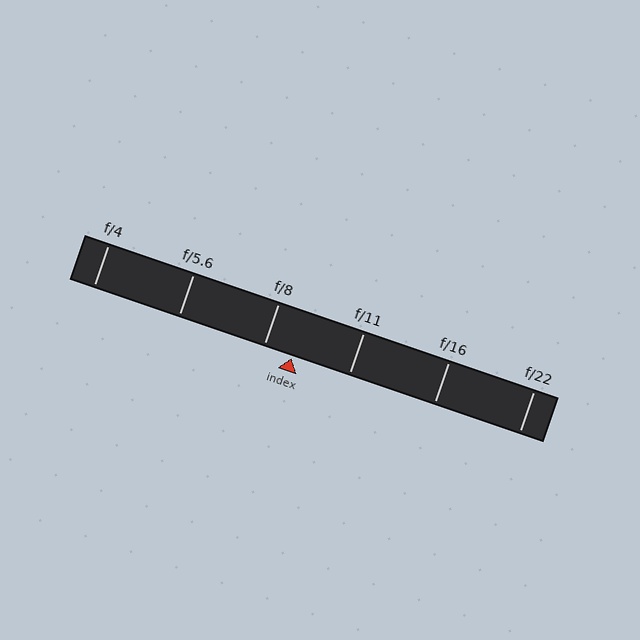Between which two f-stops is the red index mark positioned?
The index mark is between f/8 and f/11.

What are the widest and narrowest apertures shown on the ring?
The widest aperture shown is f/4 and the narrowest is f/22.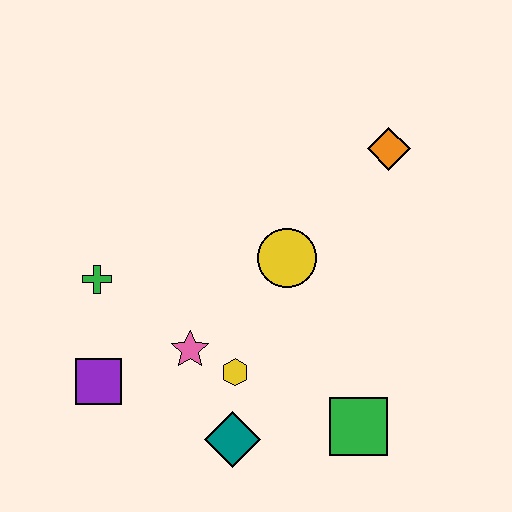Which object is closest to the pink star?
The yellow hexagon is closest to the pink star.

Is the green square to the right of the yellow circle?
Yes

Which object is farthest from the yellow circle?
The purple square is farthest from the yellow circle.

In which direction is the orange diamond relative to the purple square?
The orange diamond is to the right of the purple square.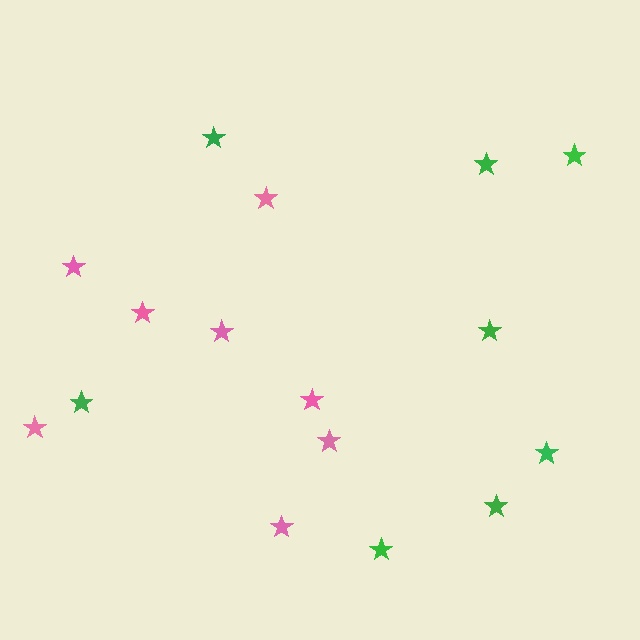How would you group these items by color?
There are 2 groups: one group of green stars (8) and one group of pink stars (8).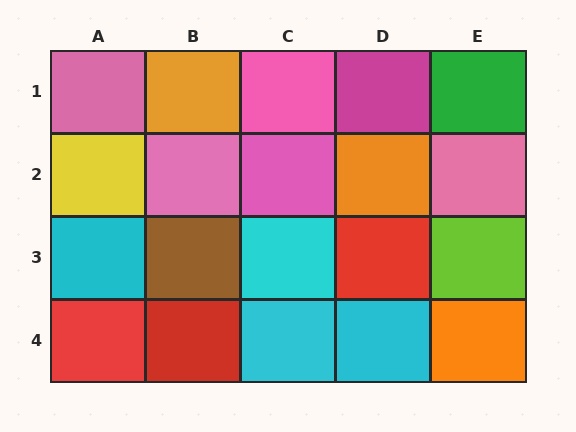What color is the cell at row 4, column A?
Red.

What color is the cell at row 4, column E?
Orange.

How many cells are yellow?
1 cell is yellow.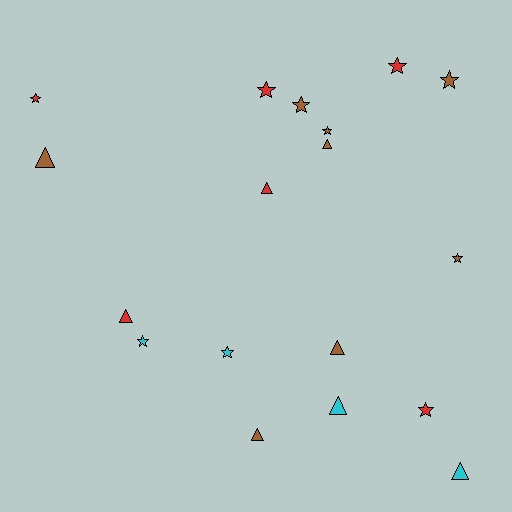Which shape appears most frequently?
Star, with 10 objects.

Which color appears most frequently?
Brown, with 8 objects.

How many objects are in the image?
There are 18 objects.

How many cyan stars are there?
There are 2 cyan stars.